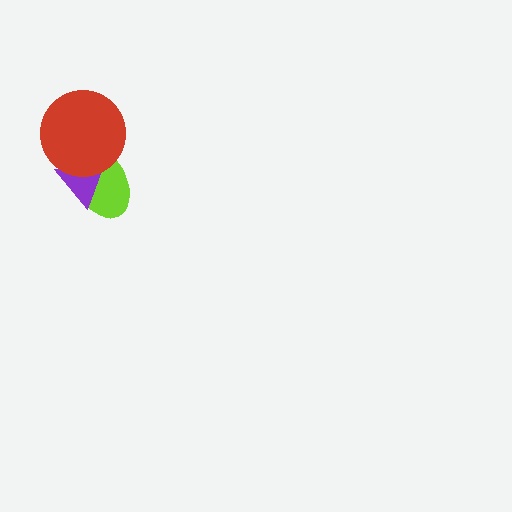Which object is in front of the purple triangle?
The red circle is in front of the purple triangle.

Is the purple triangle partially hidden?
Yes, it is partially covered by another shape.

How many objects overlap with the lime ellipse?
2 objects overlap with the lime ellipse.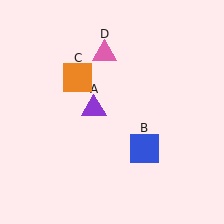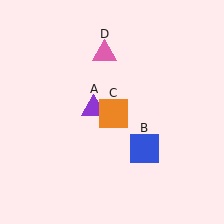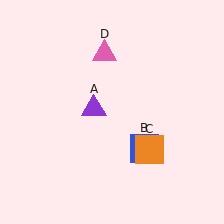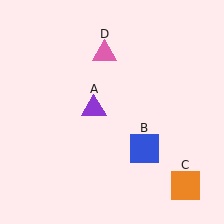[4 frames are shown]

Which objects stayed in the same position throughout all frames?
Purple triangle (object A) and blue square (object B) and pink triangle (object D) remained stationary.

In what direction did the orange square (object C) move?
The orange square (object C) moved down and to the right.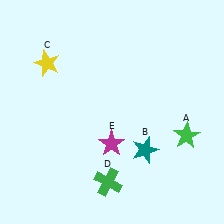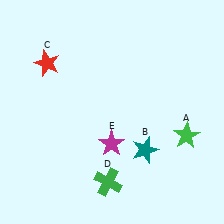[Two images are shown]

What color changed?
The star (C) changed from yellow in Image 1 to red in Image 2.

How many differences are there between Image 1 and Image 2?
There is 1 difference between the two images.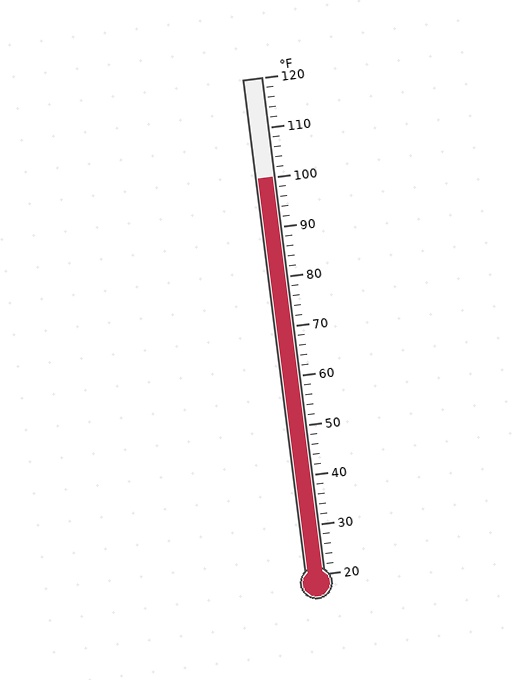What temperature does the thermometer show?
The thermometer shows approximately 100°F.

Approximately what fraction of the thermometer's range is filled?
The thermometer is filled to approximately 80% of its range.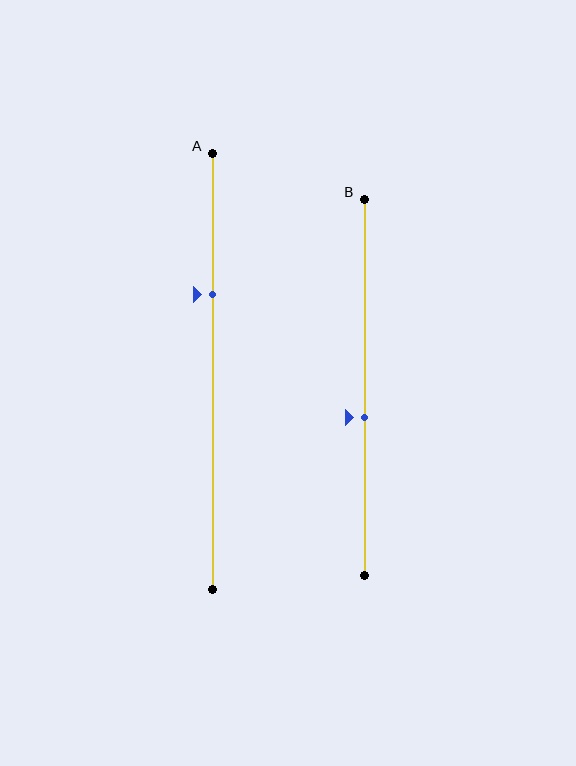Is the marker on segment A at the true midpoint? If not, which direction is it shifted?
No, the marker on segment A is shifted upward by about 18% of the segment length.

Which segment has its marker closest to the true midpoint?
Segment B has its marker closest to the true midpoint.